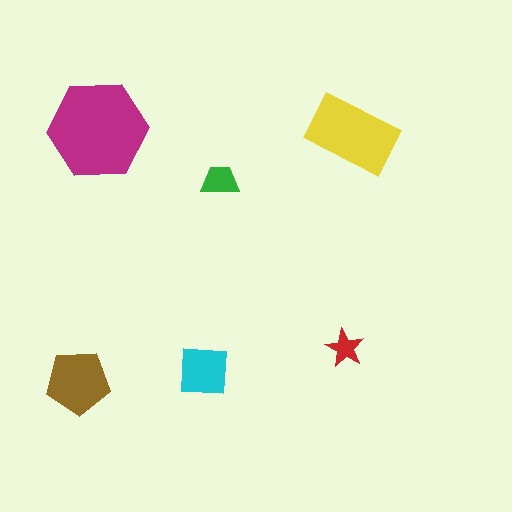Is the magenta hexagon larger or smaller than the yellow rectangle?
Larger.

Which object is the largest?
The magenta hexagon.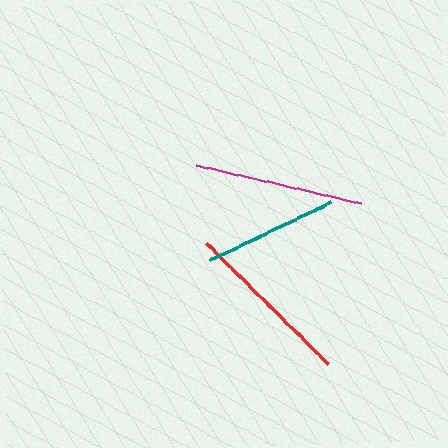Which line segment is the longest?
The red line is the longest at approximately 172 pixels.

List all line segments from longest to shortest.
From longest to shortest: red, magenta, teal.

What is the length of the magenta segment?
The magenta segment is approximately 170 pixels long.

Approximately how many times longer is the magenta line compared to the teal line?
The magenta line is approximately 1.3 times the length of the teal line.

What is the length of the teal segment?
The teal segment is approximately 134 pixels long.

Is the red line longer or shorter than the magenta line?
The red line is longer than the magenta line.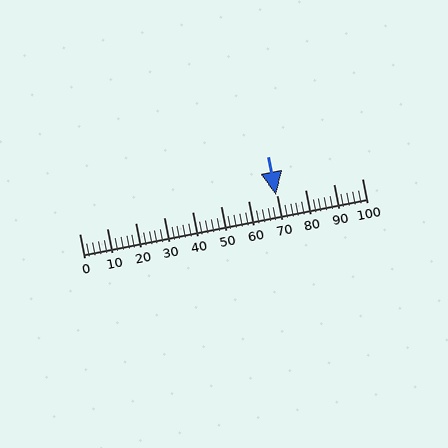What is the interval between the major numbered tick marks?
The major tick marks are spaced 10 units apart.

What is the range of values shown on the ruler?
The ruler shows values from 0 to 100.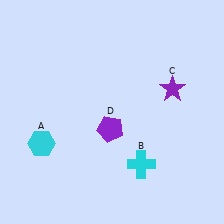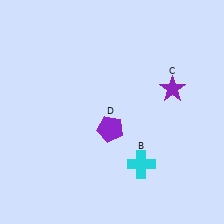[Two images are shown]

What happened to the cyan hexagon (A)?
The cyan hexagon (A) was removed in Image 2. It was in the bottom-left area of Image 1.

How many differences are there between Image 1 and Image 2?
There is 1 difference between the two images.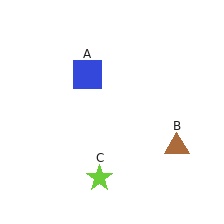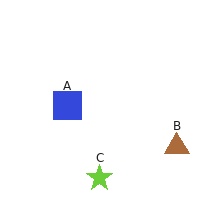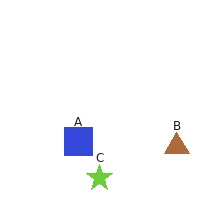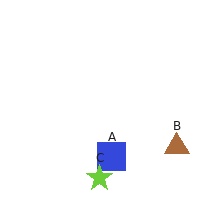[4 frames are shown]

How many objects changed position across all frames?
1 object changed position: blue square (object A).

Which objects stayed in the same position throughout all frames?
Brown triangle (object B) and lime star (object C) remained stationary.